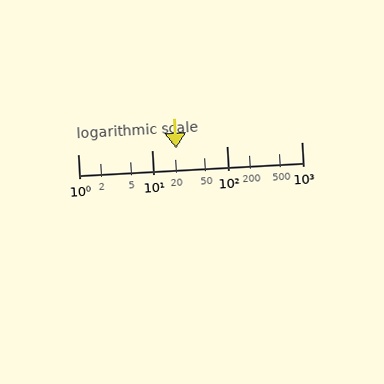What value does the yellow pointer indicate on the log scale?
The pointer indicates approximately 21.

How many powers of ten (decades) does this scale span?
The scale spans 3 decades, from 1 to 1000.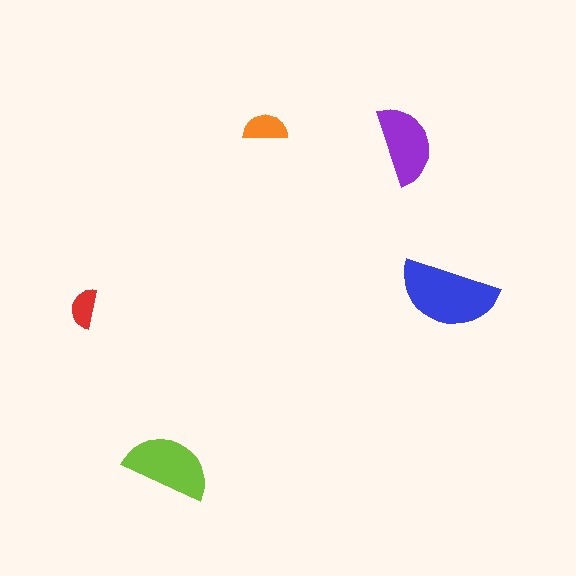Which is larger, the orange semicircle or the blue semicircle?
The blue one.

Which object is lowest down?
The lime semicircle is bottommost.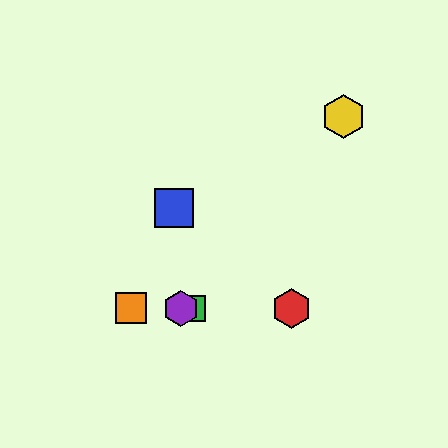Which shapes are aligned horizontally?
The red hexagon, the green square, the purple hexagon, the orange square are aligned horizontally.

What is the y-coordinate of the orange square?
The orange square is at y≈308.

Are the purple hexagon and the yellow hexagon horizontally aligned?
No, the purple hexagon is at y≈308 and the yellow hexagon is at y≈116.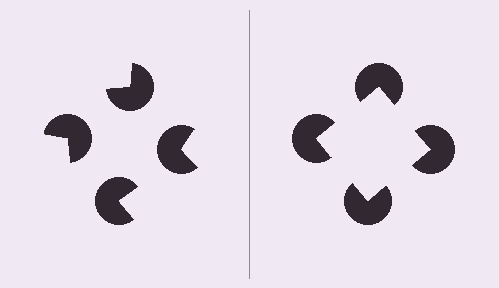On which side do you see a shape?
An illusory square appears on the right side. On the left side the wedge cuts are rotated, so no coherent shape forms.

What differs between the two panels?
The pac-man discs are positioned identically on both sides; only the wedge orientations differ. On the right they align to a square; on the left they are misaligned.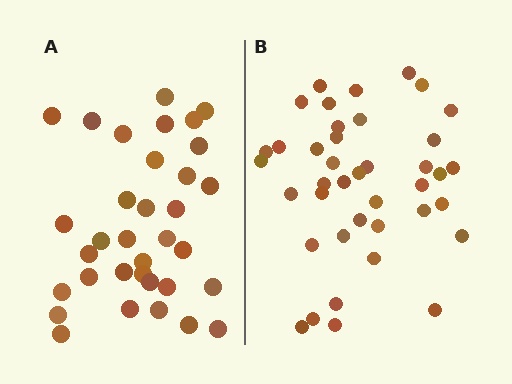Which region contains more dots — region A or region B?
Region B (the right region) has more dots.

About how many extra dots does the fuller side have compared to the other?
Region B has about 6 more dots than region A.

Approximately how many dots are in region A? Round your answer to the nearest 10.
About 30 dots. (The exact count is 34, which rounds to 30.)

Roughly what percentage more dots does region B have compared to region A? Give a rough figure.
About 20% more.